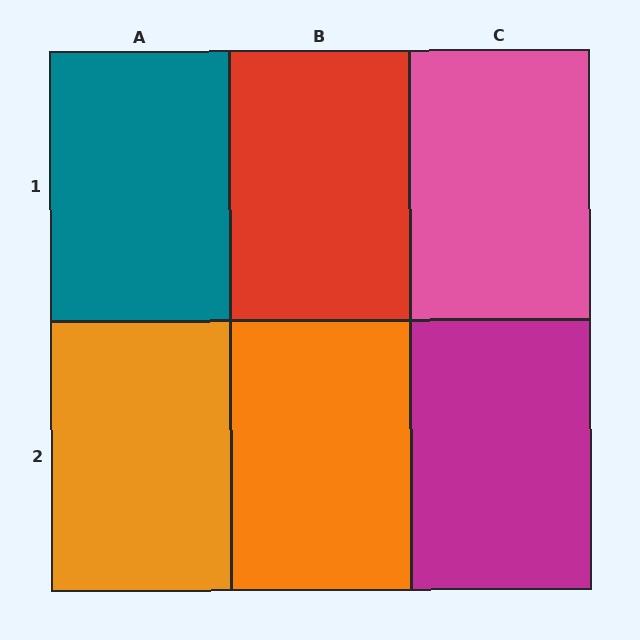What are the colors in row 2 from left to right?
Orange, orange, magenta.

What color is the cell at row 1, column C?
Pink.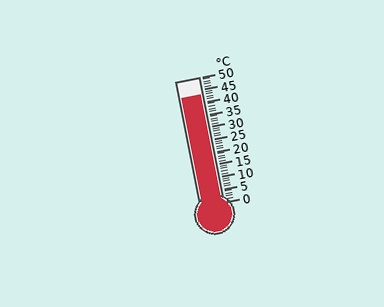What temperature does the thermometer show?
The thermometer shows approximately 43°C.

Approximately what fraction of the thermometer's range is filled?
The thermometer is filled to approximately 85% of its range.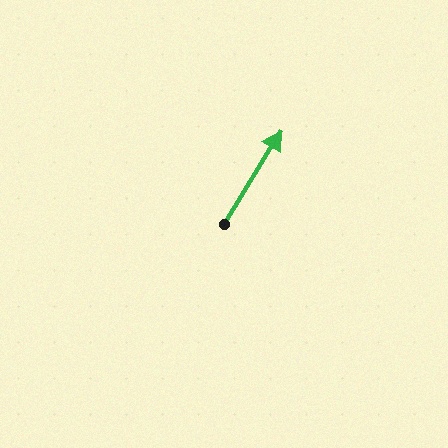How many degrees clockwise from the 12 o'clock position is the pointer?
Approximately 31 degrees.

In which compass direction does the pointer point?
Northeast.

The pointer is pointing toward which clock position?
Roughly 1 o'clock.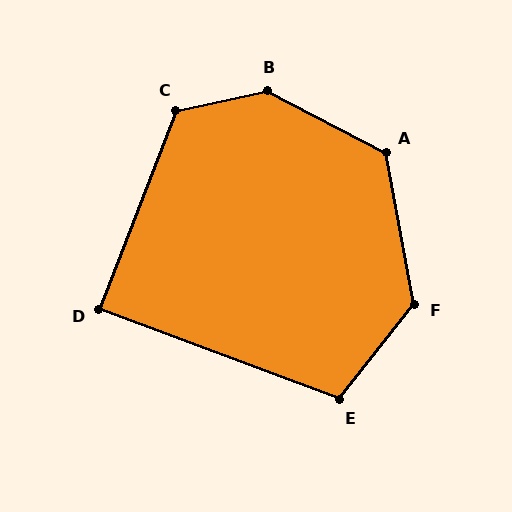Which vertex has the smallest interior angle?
D, at approximately 89 degrees.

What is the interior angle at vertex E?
Approximately 108 degrees (obtuse).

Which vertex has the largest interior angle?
B, at approximately 140 degrees.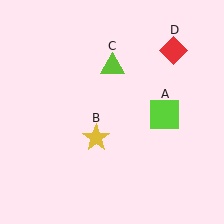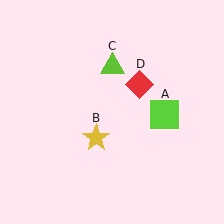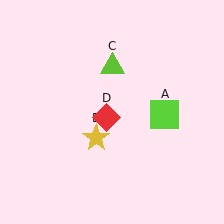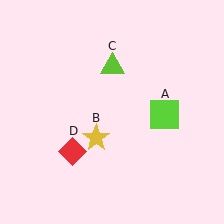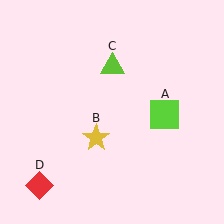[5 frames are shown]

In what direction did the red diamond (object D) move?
The red diamond (object D) moved down and to the left.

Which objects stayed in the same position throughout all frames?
Lime square (object A) and yellow star (object B) and lime triangle (object C) remained stationary.